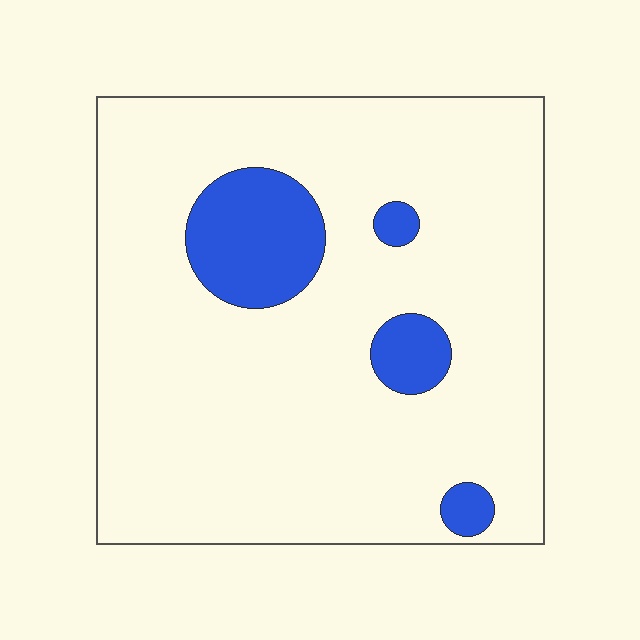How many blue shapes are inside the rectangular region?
4.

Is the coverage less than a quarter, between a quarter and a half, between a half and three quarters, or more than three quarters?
Less than a quarter.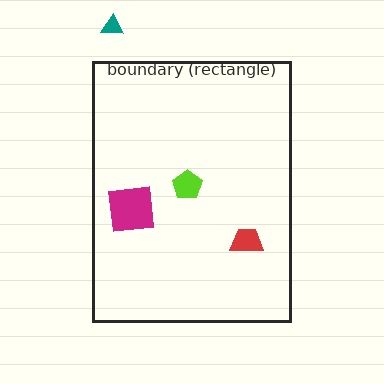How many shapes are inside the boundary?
3 inside, 1 outside.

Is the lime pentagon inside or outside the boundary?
Inside.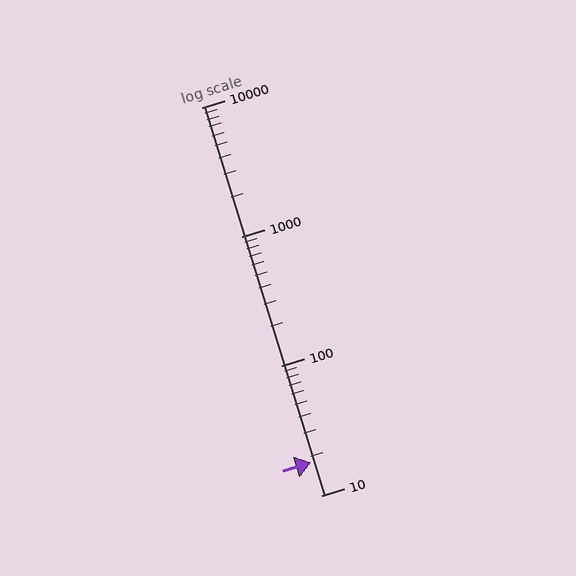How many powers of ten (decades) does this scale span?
The scale spans 3 decades, from 10 to 10000.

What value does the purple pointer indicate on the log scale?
The pointer indicates approximately 18.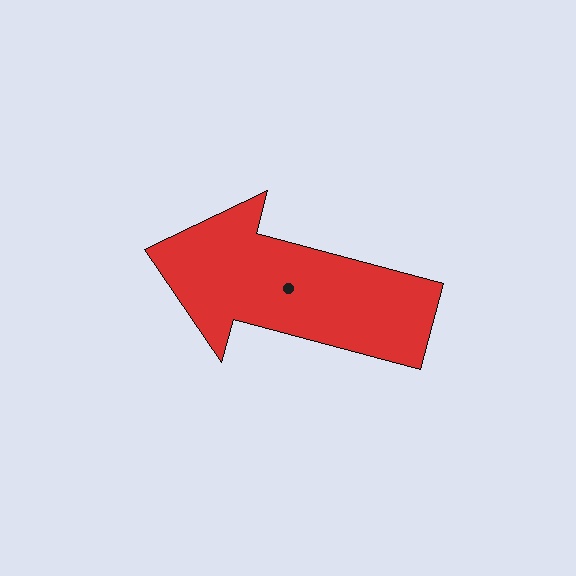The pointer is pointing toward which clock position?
Roughly 9 o'clock.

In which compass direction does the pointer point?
West.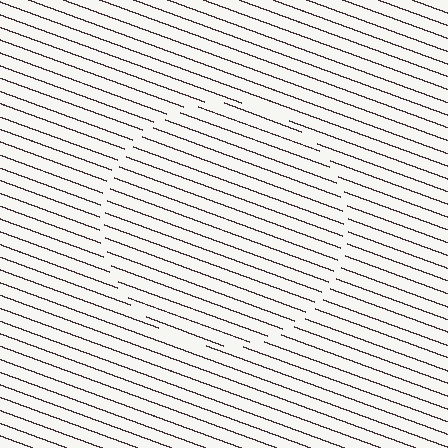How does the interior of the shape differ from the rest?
The interior of the shape contains the same grating, shifted by half a period — the contour is defined by the phase discontinuity where line-ends from the inner and outer gratings abut.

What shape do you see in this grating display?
An illusory circle. The interior of the shape contains the same grating, shifted by half a period — the contour is defined by the phase discontinuity where line-ends from the inner and outer gratings abut.